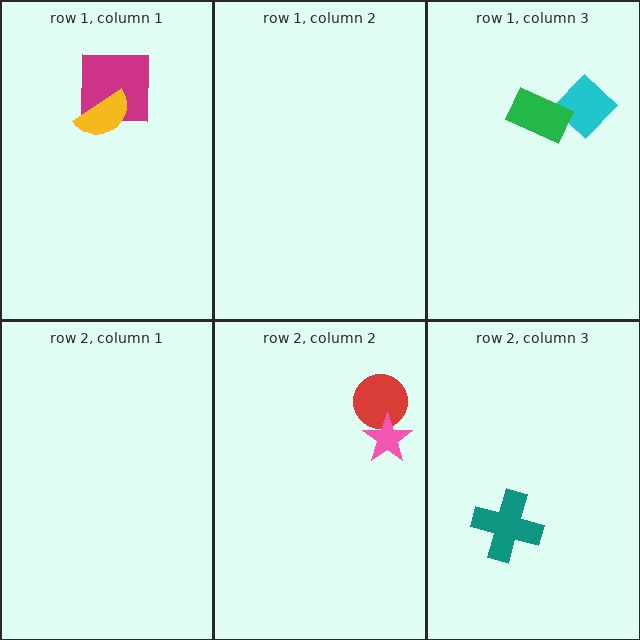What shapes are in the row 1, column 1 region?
The magenta square, the yellow semicircle.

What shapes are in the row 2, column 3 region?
The teal cross.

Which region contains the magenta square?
The row 1, column 1 region.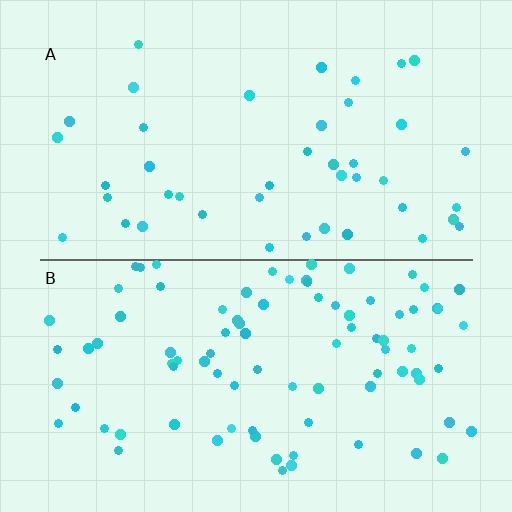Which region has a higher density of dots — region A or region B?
B (the bottom).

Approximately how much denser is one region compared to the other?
Approximately 2.0× — region B over region A.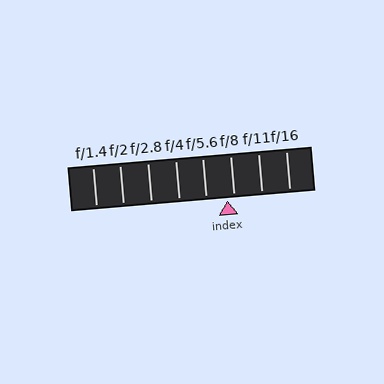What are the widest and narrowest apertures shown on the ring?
The widest aperture shown is f/1.4 and the narrowest is f/16.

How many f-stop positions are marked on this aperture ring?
There are 8 f-stop positions marked.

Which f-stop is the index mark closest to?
The index mark is closest to f/8.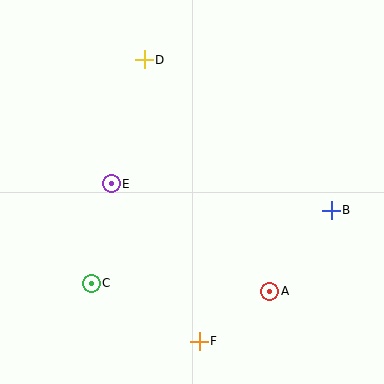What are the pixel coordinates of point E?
Point E is at (111, 184).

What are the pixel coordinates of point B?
Point B is at (331, 210).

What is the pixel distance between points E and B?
The distance between E and B is 222 pixels.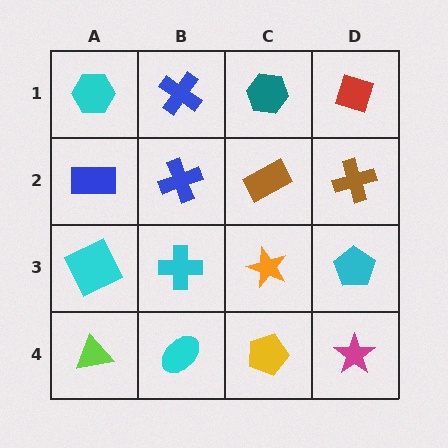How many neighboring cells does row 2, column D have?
3.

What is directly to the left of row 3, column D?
An orange star.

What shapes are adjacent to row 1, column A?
A blue rectangle (row 2, column A), a blue cross (row 1, column B).